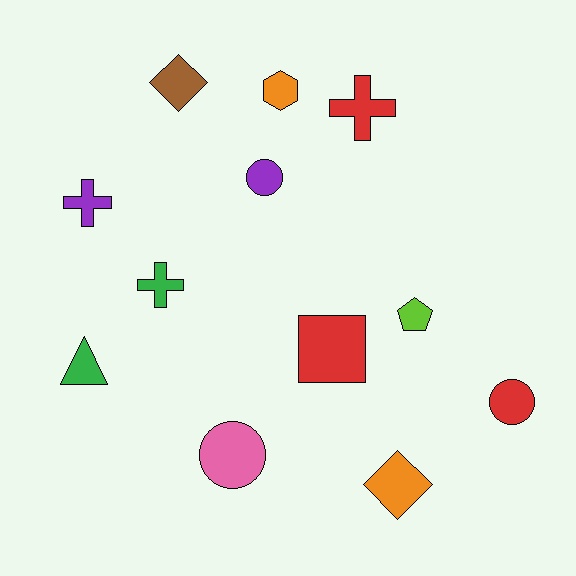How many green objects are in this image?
There are 2 green objects.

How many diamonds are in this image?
There are 2 diamonds.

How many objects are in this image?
There are 12 objects.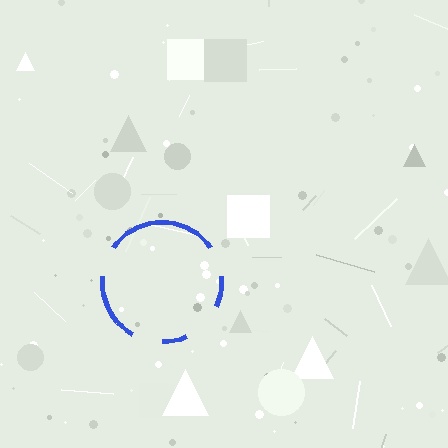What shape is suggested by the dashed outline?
The dashed outline suggests a circle.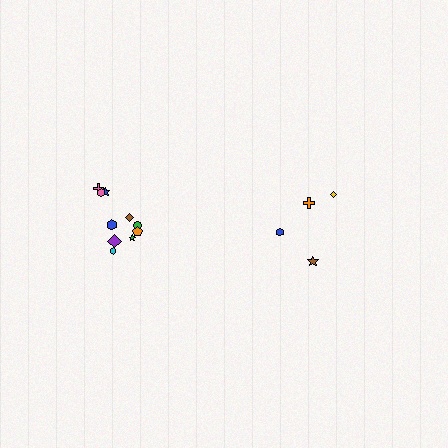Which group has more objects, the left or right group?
The left group.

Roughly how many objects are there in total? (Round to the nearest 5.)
Roughly 15 objects in total.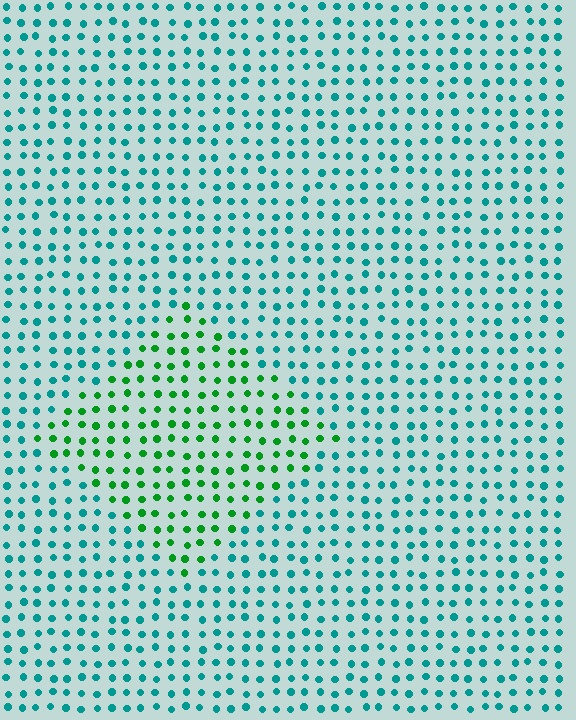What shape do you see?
I see a diamond.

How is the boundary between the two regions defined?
The boundary is defined purely by a slight shift in hue (about 47 degrees). Spacing, size, and orientation are identical on both sides.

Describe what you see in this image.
The image is filled with small teal elements in a uniform arrangement. A diamond-shaped region is visible where the elements are tinted to a slightly different hue, forming a subtle color boundary.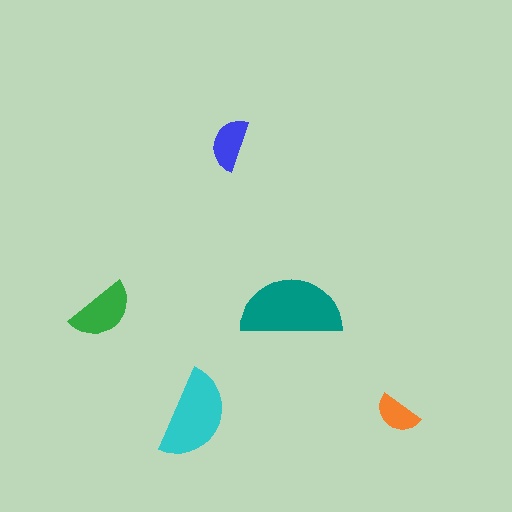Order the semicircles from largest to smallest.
the teal one, the cyan one, the green one, the blue one, the orange one.